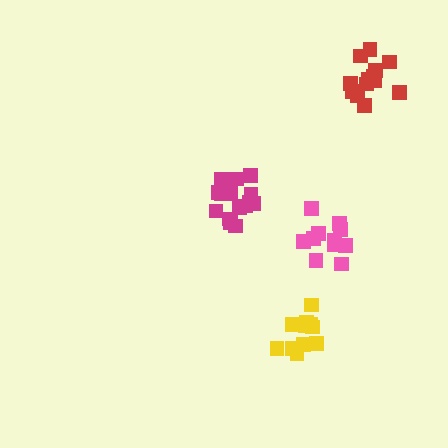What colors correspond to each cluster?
The clusters are colored: yellow, magenta, red, pink.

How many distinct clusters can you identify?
There are 4 distinct clusters.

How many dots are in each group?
Group 1: 11 dots, Group 2: 15 dots, Group 3: 13 dots, Group 4: 11 dots (50 total).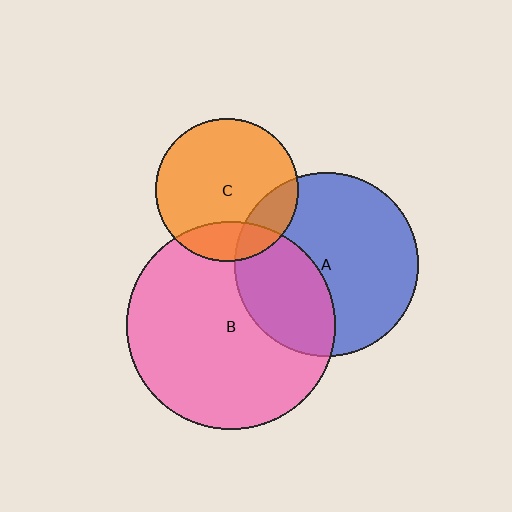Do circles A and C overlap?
Yes.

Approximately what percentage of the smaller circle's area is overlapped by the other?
Approximately 15%.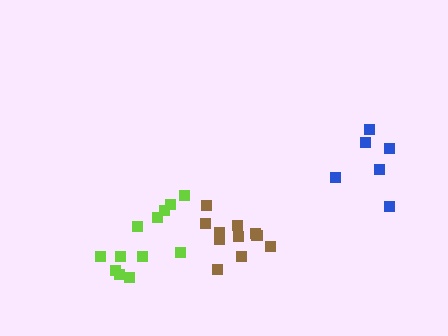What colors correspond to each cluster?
The clusters are colored: blue, lime, brown.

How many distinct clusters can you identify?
There are 3 distinct clusters.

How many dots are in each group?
Group 1: 6 dots, Group 2: 12 dots, Group 3: 12 dots (30 total).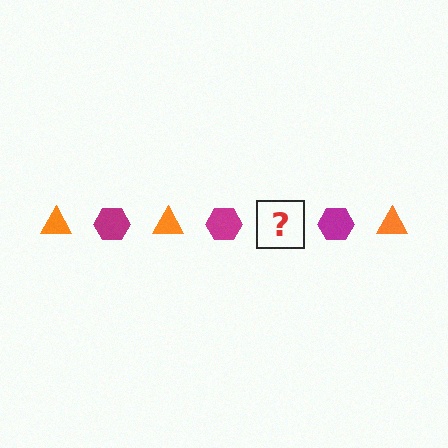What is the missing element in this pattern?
The missing element is an orange triangle.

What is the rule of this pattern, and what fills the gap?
The rule is that the pattern alternates between orange triangle and magenta hexagon. The gap should be filled with an orange triangle.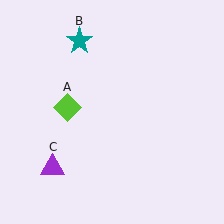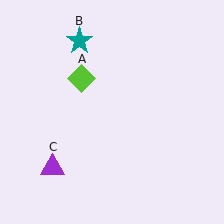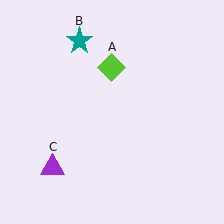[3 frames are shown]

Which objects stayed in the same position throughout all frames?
Teal star (object B) and purple triangle (object C) remained stationary.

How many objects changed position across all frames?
1 object changed position: lime diamond (object A).